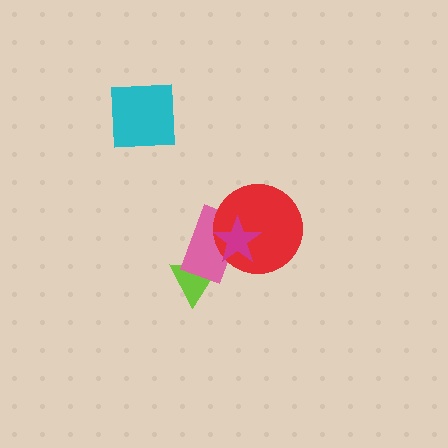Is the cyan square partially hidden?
No, no other shape covers it.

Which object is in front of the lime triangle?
The pink rectangle is in front of the lime triangle.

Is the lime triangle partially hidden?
Yes, it is partially covered by another shape.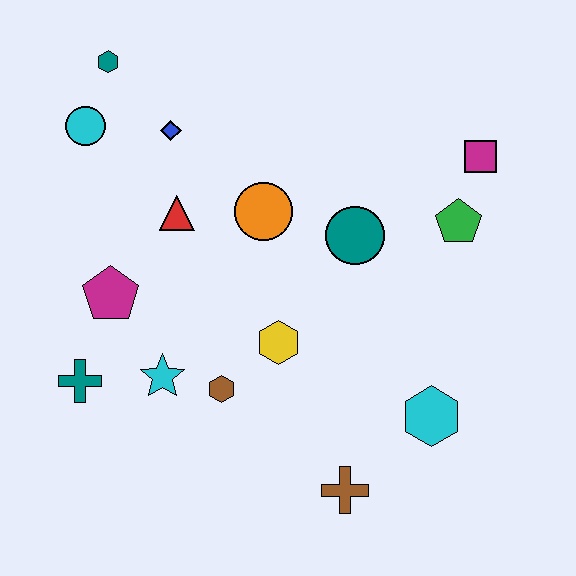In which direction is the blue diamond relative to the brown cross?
The blue diamond is above the brown cross.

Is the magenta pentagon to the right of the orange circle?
No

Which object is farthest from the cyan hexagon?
The teal hexagon is farthest from the cyan hexagon.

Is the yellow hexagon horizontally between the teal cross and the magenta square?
Yes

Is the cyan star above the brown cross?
Yes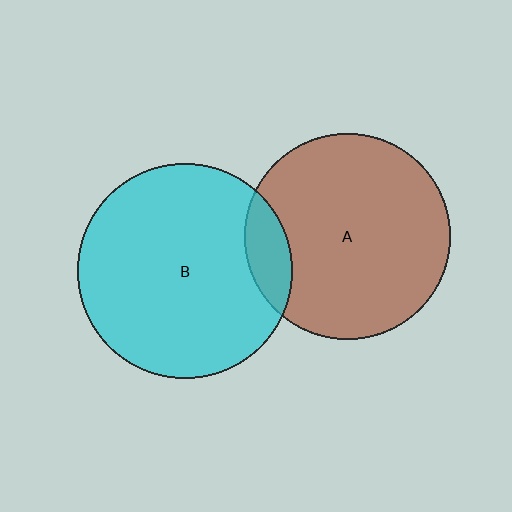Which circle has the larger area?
Circle B (cyan).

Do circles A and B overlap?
Yes.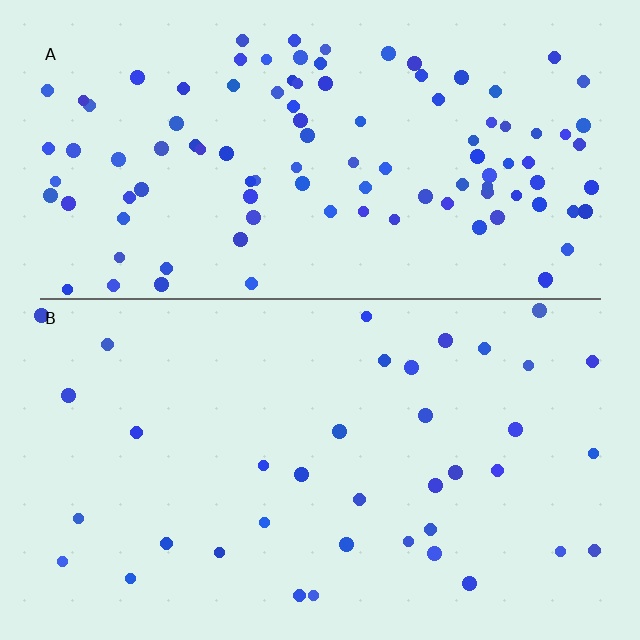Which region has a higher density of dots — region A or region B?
A (the top).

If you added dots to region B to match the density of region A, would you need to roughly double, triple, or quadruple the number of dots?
Approximately triple.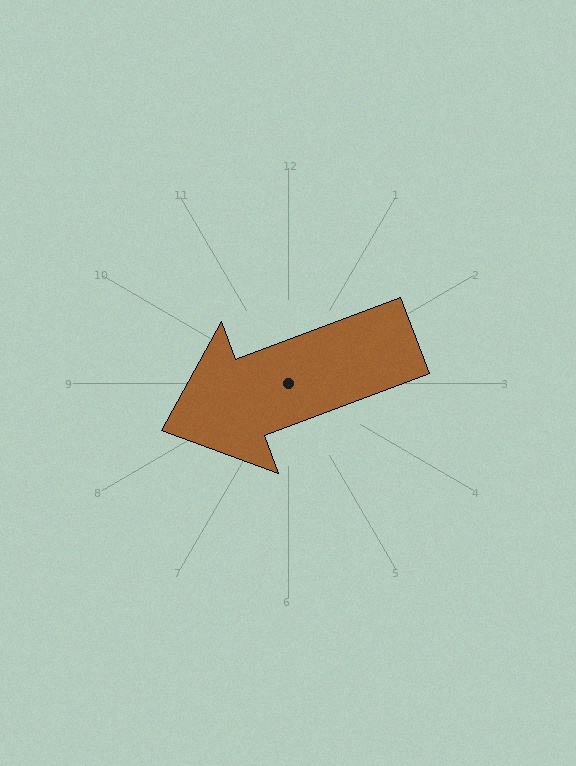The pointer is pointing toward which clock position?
Roughly 8 o'clock.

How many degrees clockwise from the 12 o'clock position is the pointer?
Approximately 250 degrees.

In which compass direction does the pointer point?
West.